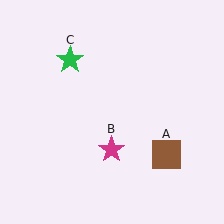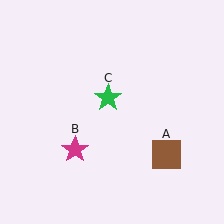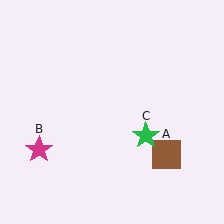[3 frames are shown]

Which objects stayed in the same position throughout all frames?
Brown square (object A) remained stationary.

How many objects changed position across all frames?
2 objects changed position: magenta star (object B), green star (object C).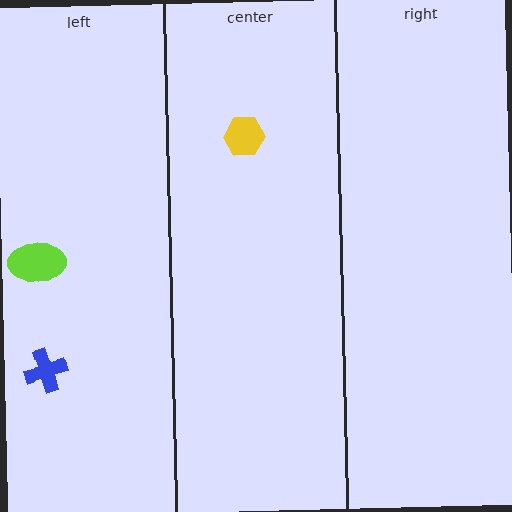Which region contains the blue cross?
The left region.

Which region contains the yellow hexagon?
The center region.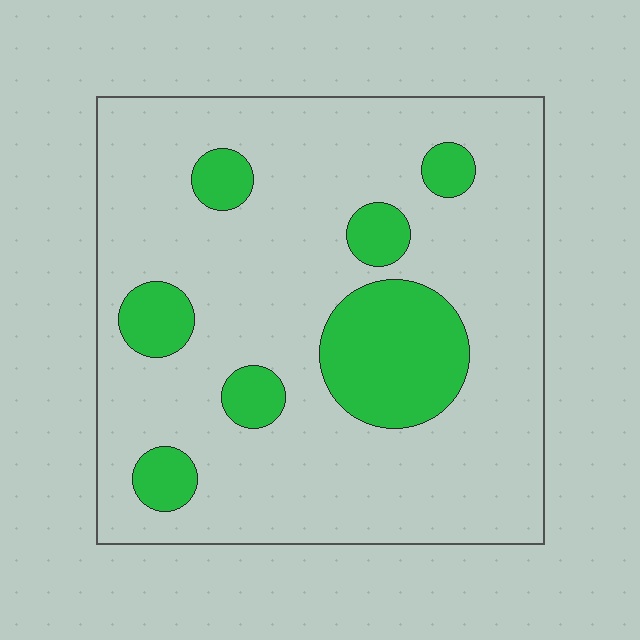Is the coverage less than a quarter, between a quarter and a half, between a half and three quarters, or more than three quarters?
Less than a quarter.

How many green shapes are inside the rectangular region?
7.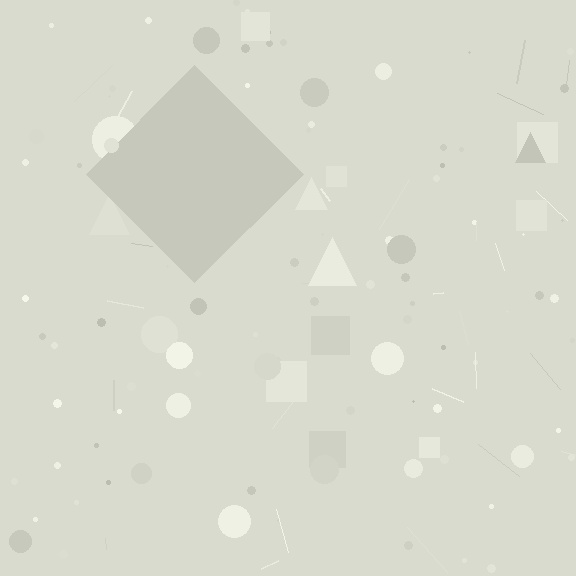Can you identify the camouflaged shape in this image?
The camouflaged shape is a diamond.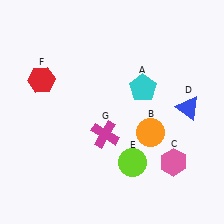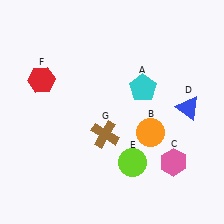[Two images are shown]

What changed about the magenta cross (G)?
In Image 1, G is magenta. In Image 2, it changed to brown.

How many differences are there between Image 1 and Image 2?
There is 1 difference between the two images.